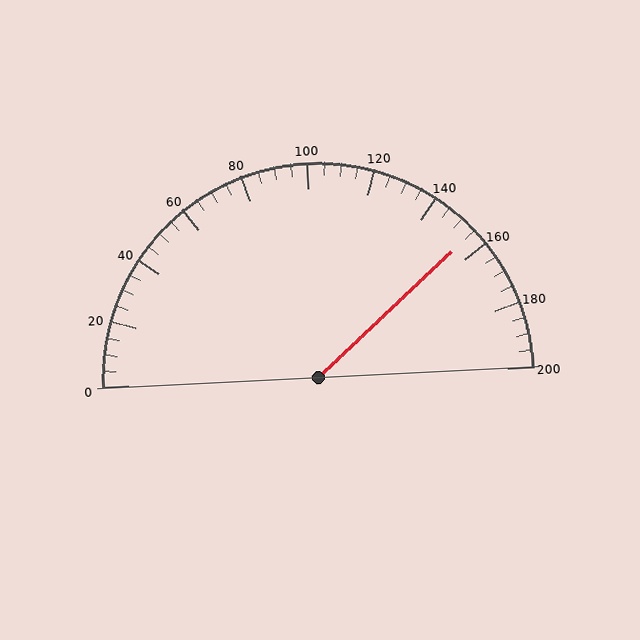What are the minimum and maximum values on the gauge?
The gauge ranges from 0 to 200.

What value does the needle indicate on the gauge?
The needle indicates approximately 155.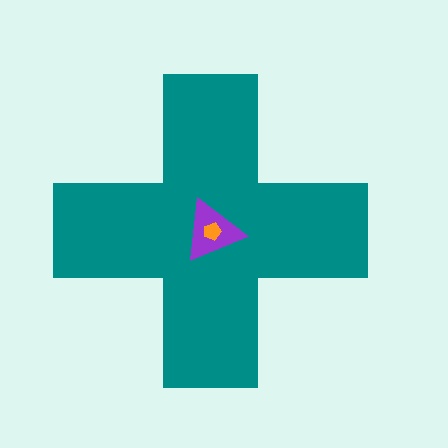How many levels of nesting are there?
3.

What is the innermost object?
The orange pentagon.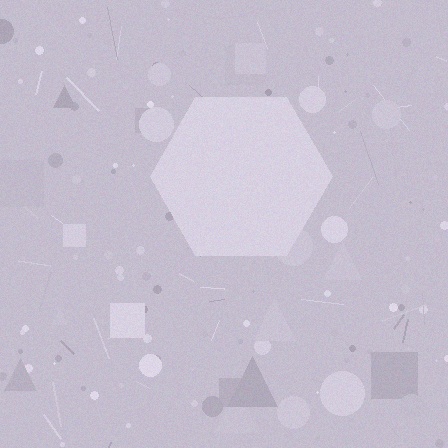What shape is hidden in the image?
A hexagon is hidden in the image.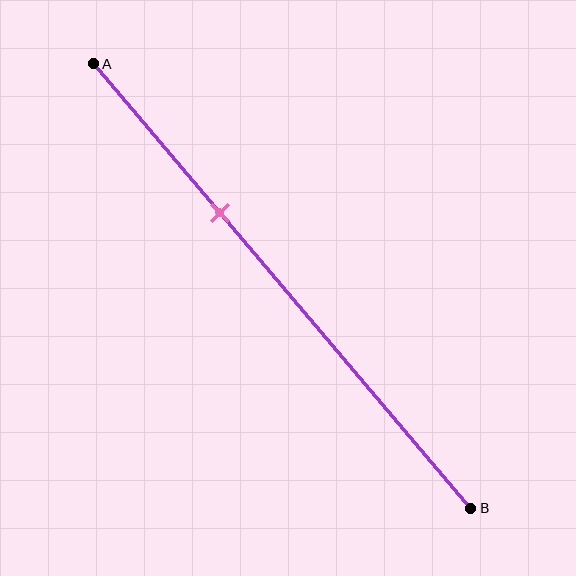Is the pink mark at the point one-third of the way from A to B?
Yes, the mark is approximately at the one-third point.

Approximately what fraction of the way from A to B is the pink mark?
The pink mark is approximately 35% of the way from A to B.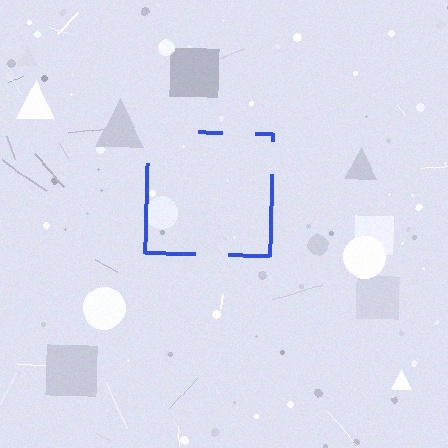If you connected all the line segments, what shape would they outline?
They would outline a square.